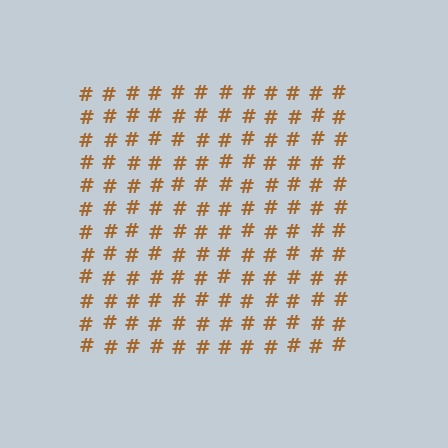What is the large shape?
The large shape is a square.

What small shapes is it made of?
It is made of small hash symbols.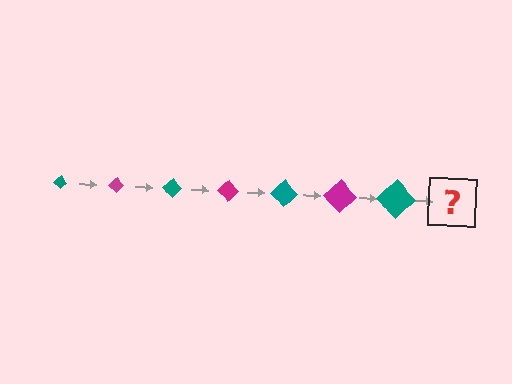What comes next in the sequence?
The next element should be a magenta diamond, larger than the previous one.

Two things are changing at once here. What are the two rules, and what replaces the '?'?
The two rules are that the diamond grows larger each step and the color cycles through teal and magenta. The '?' should be a magenta diamond, larger than the previous one.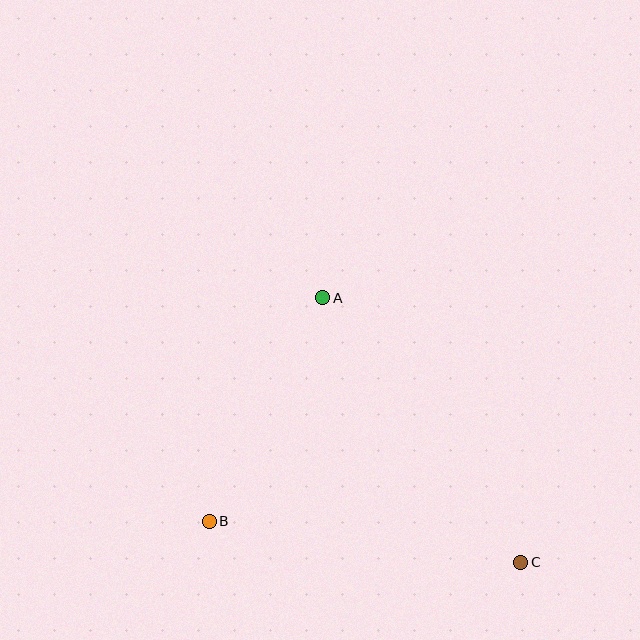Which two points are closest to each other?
Points A and B are closest to each other.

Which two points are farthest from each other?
Points A and C are farthest from each other.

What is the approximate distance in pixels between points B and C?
The distance between B and C is approximately 314 pixels.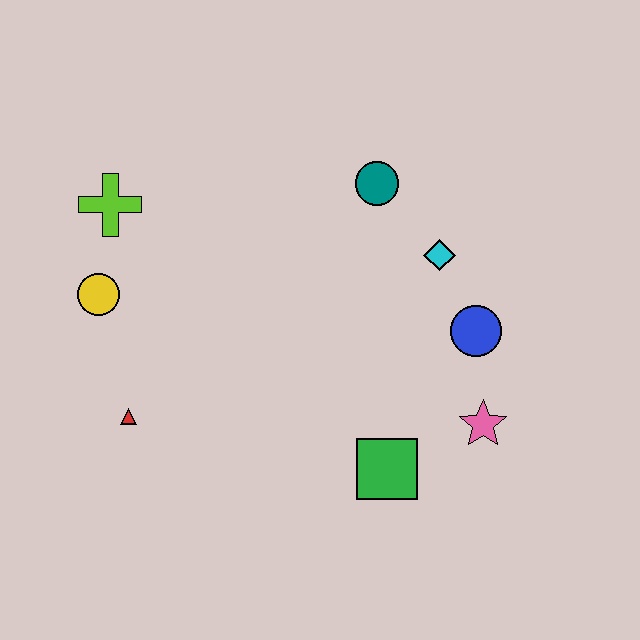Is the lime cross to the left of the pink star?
Yes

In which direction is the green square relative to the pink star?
The green square is to the left of the pink star.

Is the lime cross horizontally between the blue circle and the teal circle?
No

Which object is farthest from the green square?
The lime cross is farthest from the green square.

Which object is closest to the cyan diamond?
The blue circle is closest to the cyan diamond.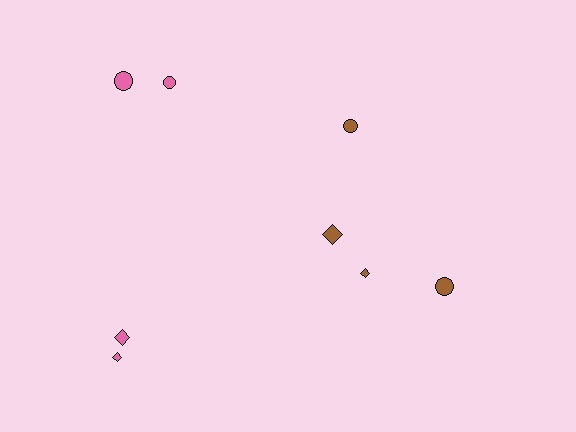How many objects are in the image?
There are 8 objects.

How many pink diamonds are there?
There are 2 pink diamonds.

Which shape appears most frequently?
Circle, with 4 objects.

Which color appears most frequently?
Pink, with 4 objects.